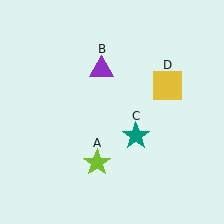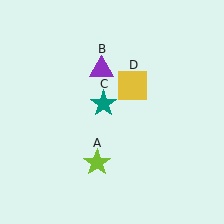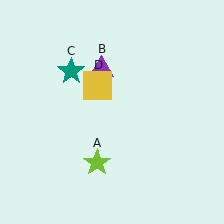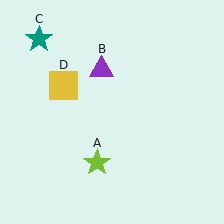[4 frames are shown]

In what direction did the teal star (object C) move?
The teal star (object C) moved up and to the left.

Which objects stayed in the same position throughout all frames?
Lime star (object A) and purple triangle (object B) remained stationary.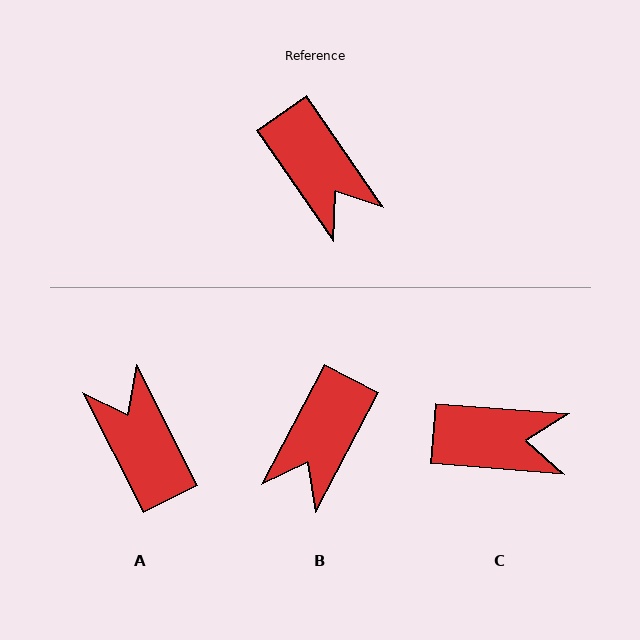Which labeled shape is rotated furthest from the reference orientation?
A, about 172 degrees away.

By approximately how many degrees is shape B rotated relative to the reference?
Approximately 62 degrees clockwise.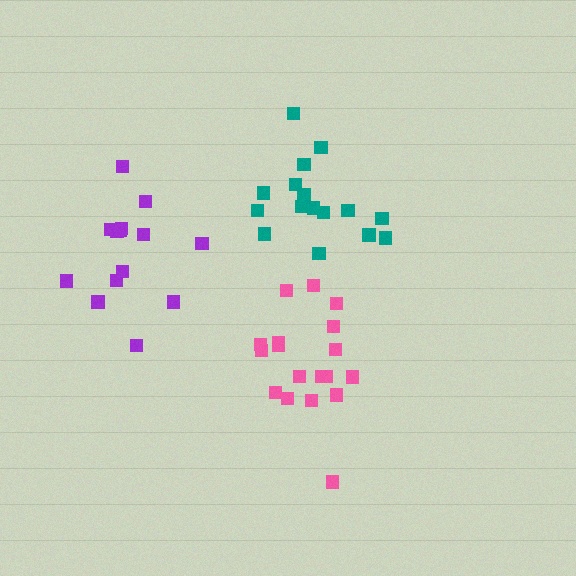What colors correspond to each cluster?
The clusters are colored: teal, pink, purple.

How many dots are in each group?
Group 1: 16 dots, Group 2: 18 dots, Group 3: 14 dots (48 total).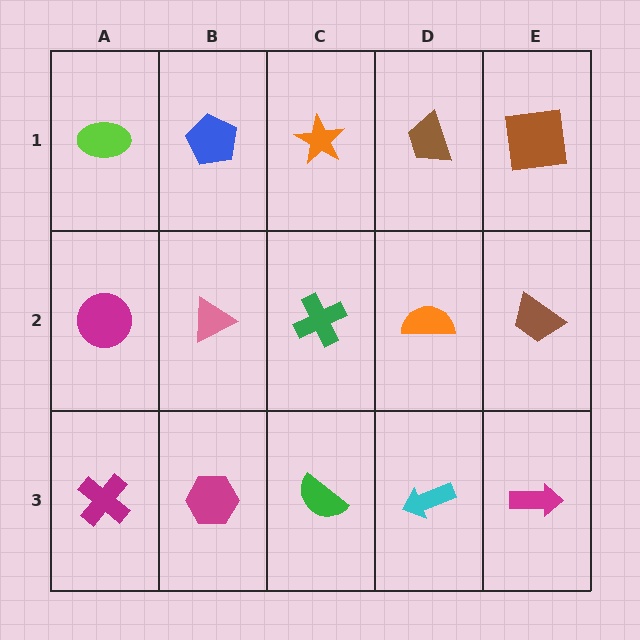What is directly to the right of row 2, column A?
A pink triangle.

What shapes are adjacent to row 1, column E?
A brown trapezoid (row 2, column E), a brown trapezoid (row 1, column D).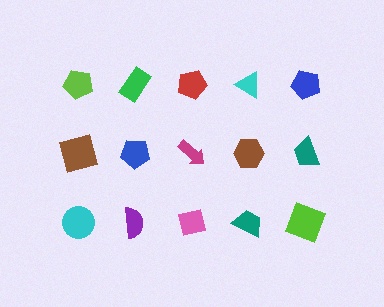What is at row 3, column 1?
A cyan circle.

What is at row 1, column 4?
A cyan triangle.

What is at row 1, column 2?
A green rectangle.